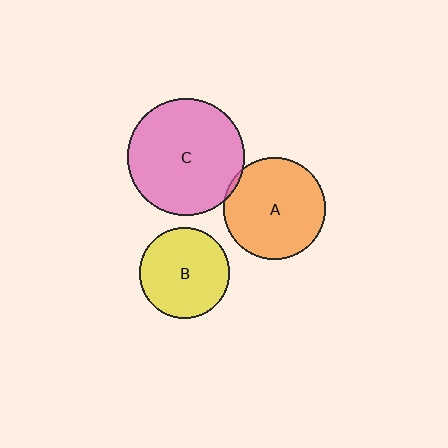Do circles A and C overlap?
Yes.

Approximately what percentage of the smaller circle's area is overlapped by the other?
Approximately 5%.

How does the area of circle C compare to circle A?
Approximately 1.3 times.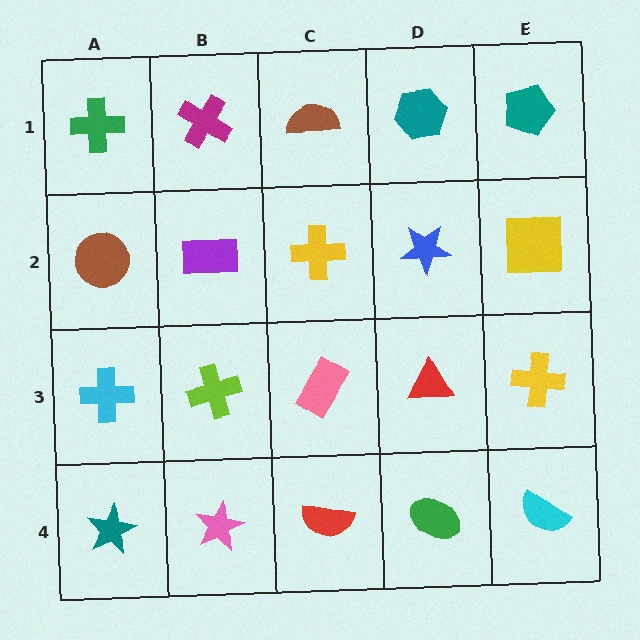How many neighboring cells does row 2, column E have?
3.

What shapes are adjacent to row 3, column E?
A yellow square (row 2, column E), a cyan semicircle (row 4, column E), a red triangle (row 3, column D).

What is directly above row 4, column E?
A yellow cross.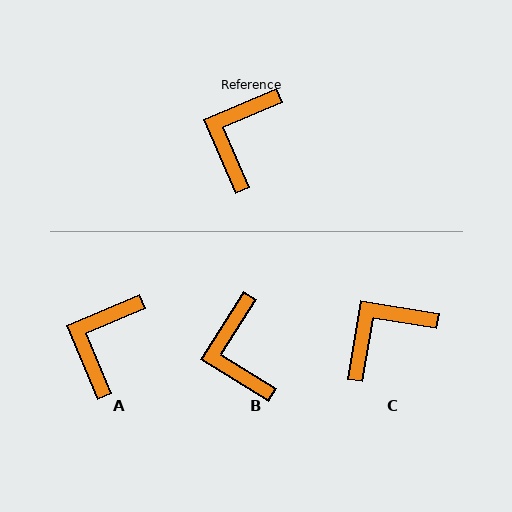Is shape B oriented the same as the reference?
No, it is off by about 35 degrees.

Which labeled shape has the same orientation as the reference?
A.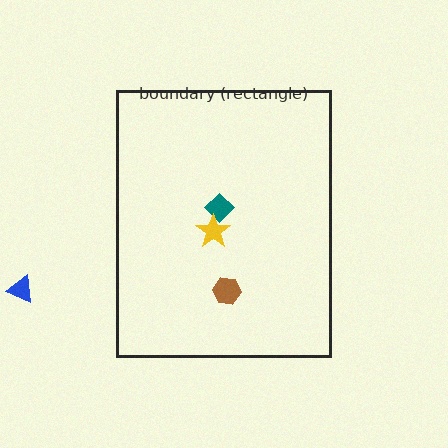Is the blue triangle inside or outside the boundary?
Outside.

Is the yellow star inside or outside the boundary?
Inside.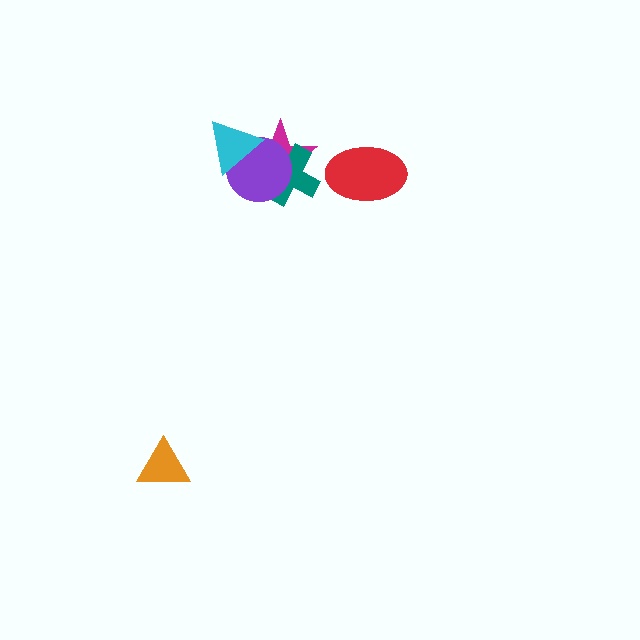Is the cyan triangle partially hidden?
No, no other shape covers it.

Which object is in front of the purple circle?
The cyan triangle is in front of the purple circle.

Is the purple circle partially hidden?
Yes, it is partially covered by another shape.